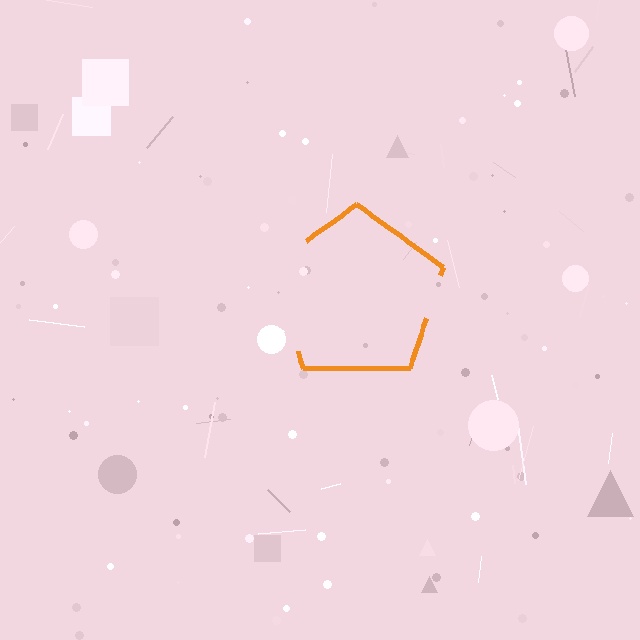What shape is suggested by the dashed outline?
The dashed outline suggests a pentagon.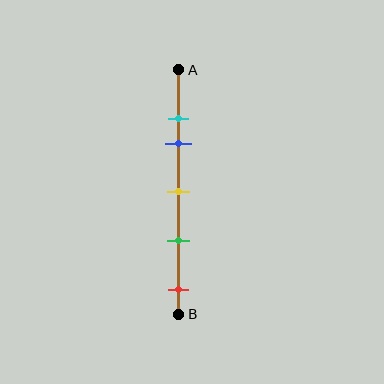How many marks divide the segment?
There are 5 marks dividing the segment.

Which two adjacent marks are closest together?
The cyan and blue marks are the closest adjacent pair.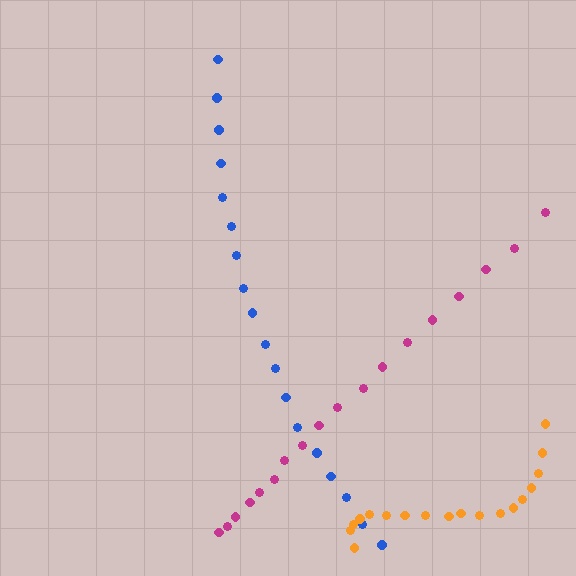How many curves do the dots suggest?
There are 3 distinct paths.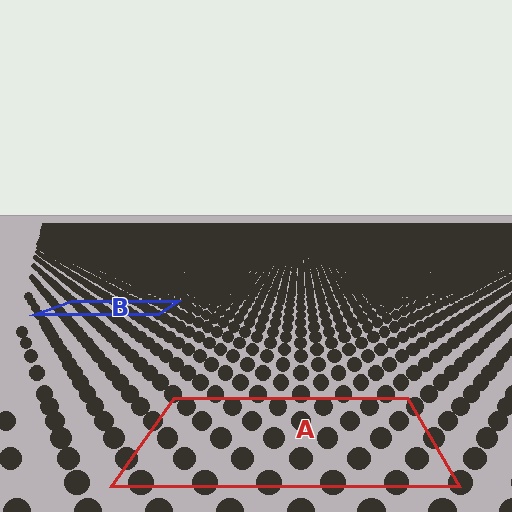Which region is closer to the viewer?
Region A is closer. The texture elements there are larger and more spread out.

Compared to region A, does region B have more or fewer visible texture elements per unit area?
Region B has more texture elements per unit area — they are packed more densely because it is farther away.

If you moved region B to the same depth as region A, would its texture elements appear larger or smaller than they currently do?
They would appear larger. At a closer depth, the same texture elements are projected at a bigger on-screen size.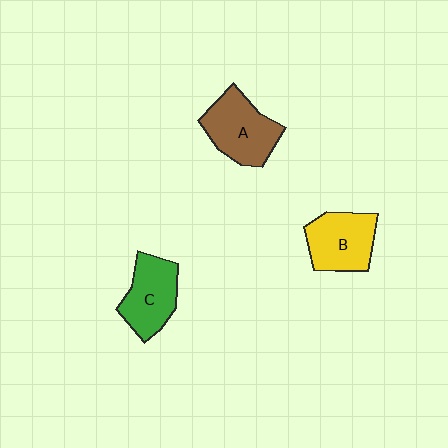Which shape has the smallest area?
Shape C (green).